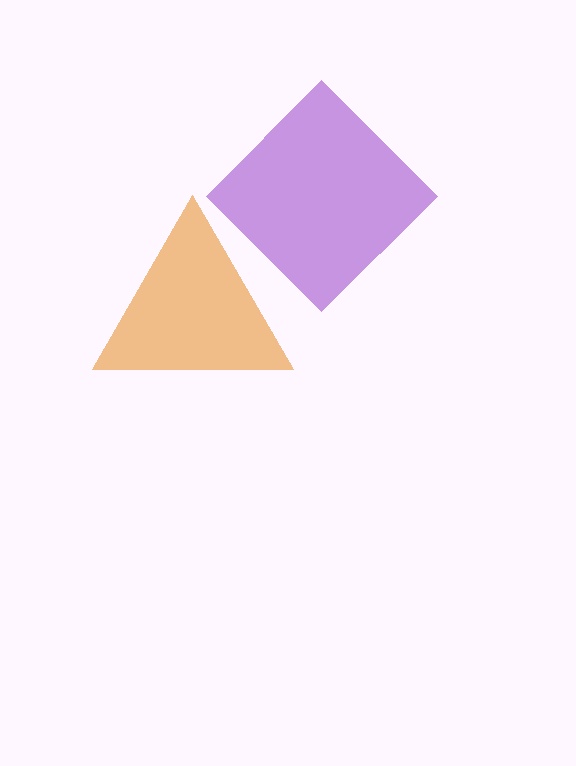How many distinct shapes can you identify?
There are 2 distinct shapes: a purple diamond, an orange triangle.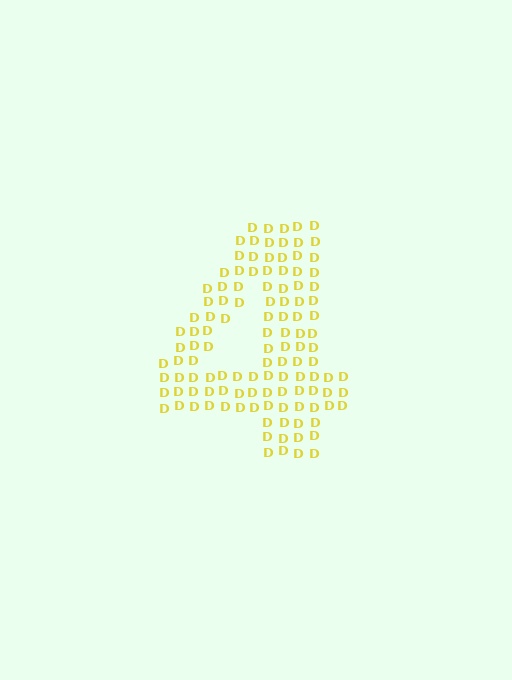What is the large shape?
The large shape is the digit 4.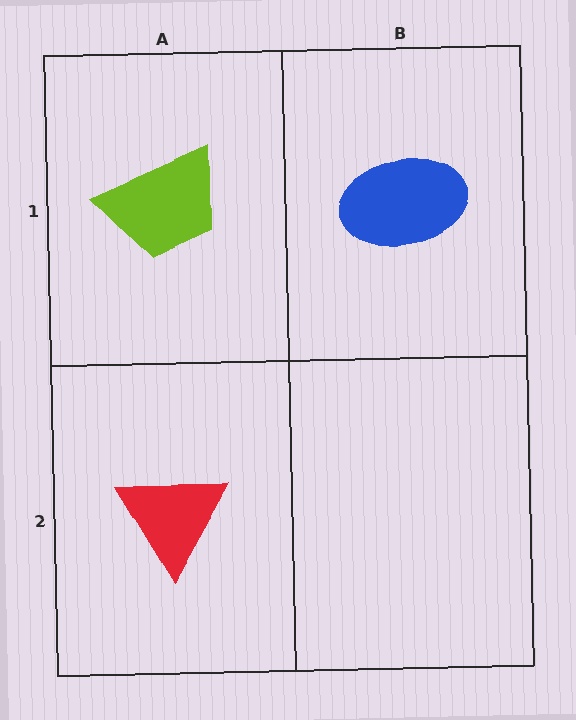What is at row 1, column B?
A blue ellipse.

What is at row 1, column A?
A lime trapezoid.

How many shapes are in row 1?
2 shapes.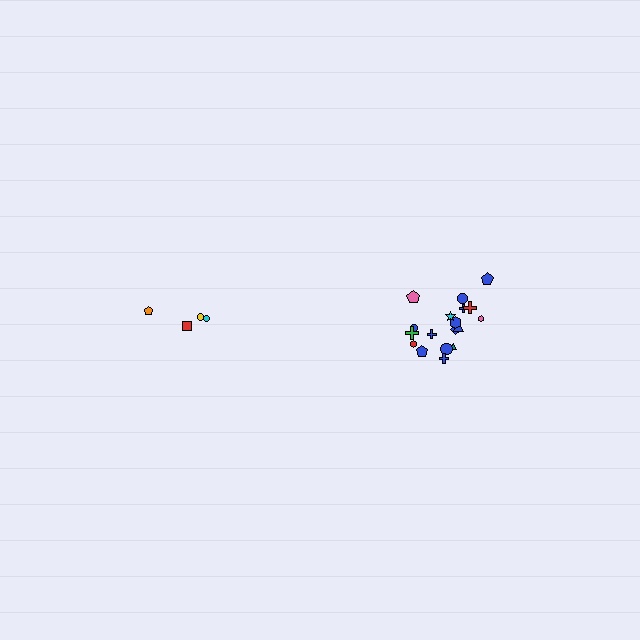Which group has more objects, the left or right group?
The right group.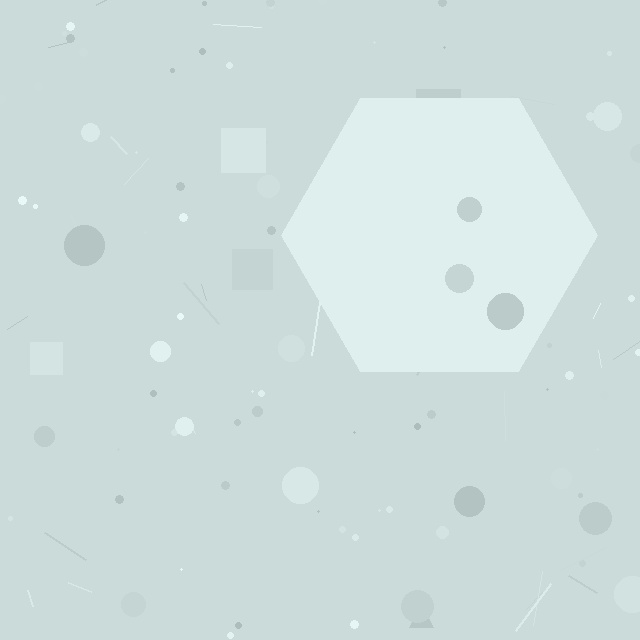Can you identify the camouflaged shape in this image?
The camouflaged shape is a hexagon.